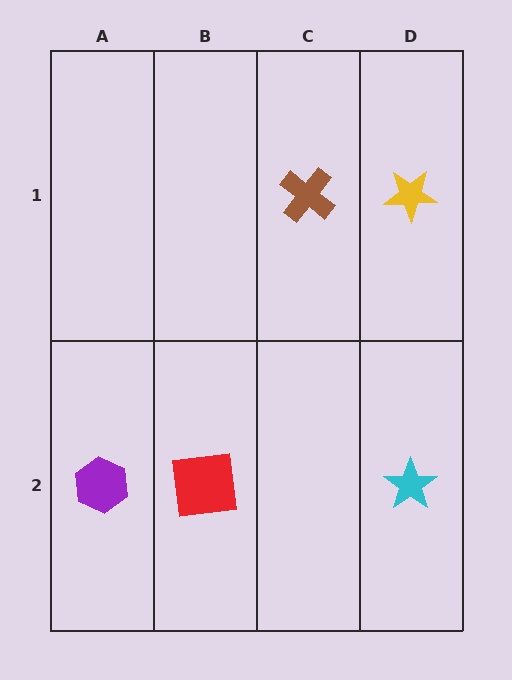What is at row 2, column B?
A red square.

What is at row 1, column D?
A yellow star.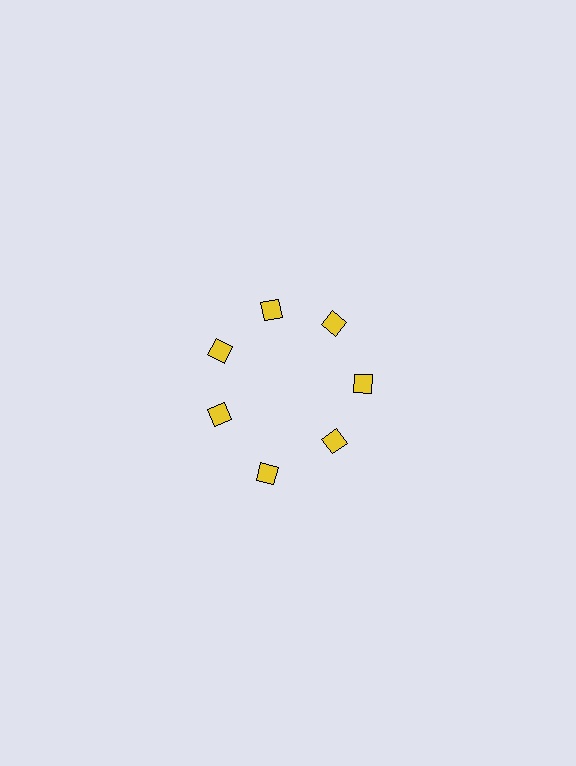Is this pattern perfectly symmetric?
No. The 7 yellow squares are arranged in a ring, but one element near the 6 o'clock position is pushed outward from the center, breaking the 7-fold rotational symmetry.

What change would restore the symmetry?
The symmetry would be restored by moving it inward, back onto the ring so that all 7 squares sit at equal angles and equal distance from the center.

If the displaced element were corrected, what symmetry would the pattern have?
It would have 7-fold rotational symmetry — the pattern would map onto itself every 51 degrees.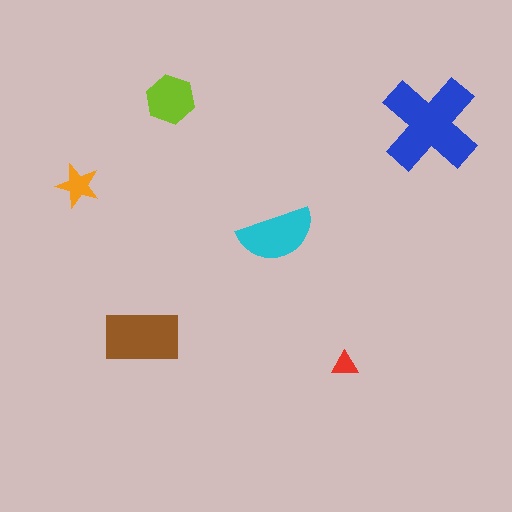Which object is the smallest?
The red triangle.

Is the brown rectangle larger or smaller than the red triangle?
Larger.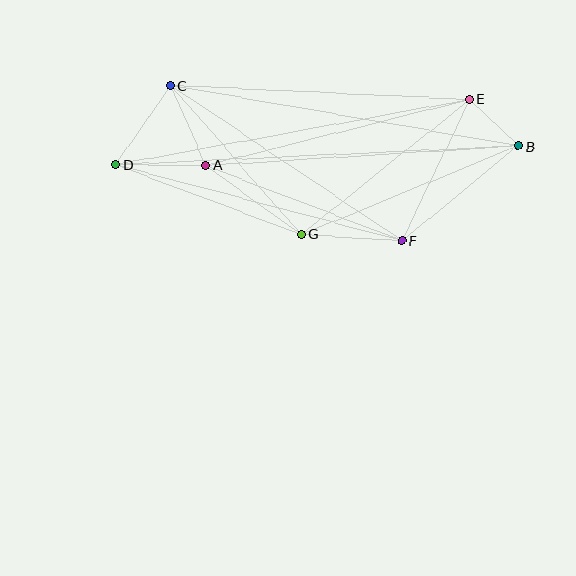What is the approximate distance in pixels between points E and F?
The distance between E and F is approximately 157 pixels.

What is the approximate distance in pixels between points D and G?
The distance between D and G is approximately 197 pixels.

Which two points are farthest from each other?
Points B and D are farthest from each other.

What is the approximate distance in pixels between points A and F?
The distance between A and F is approximately 210 pixels.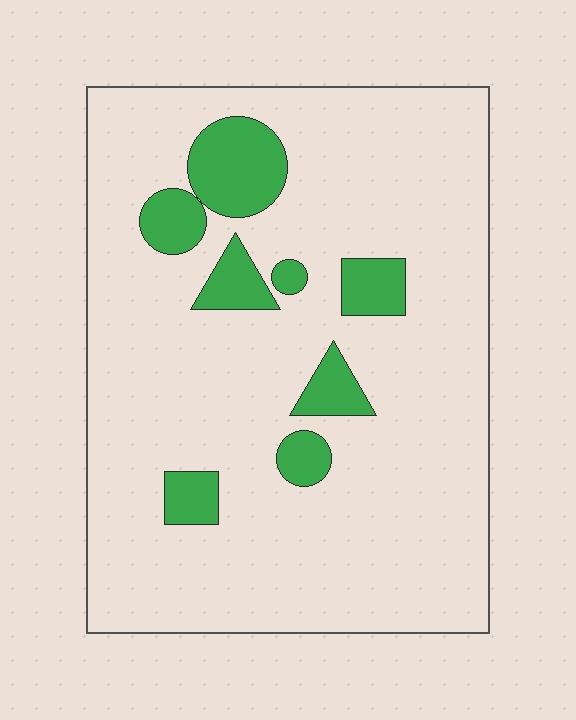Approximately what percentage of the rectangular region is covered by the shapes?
Approximately 15%.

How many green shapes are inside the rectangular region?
8.